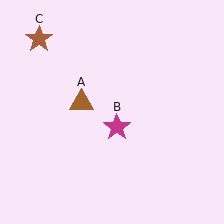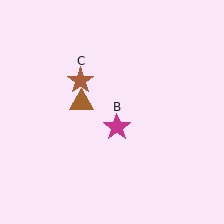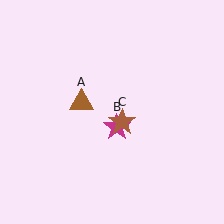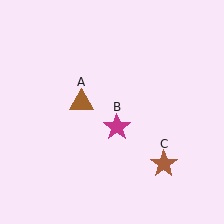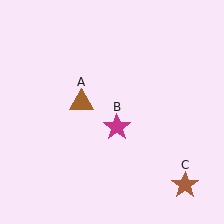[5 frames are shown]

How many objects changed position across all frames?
1 object changed position: brown star (object C).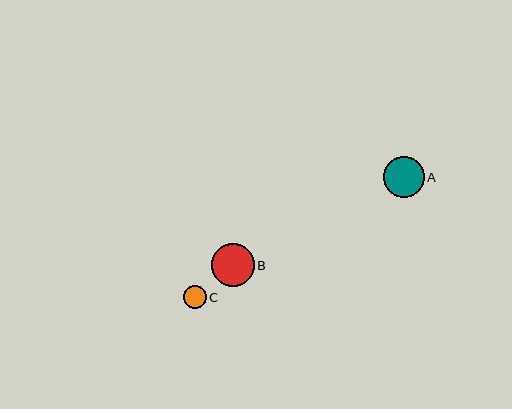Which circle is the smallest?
Circle C is the smallest with a size of approximately 23 pixels.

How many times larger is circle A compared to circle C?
Circle A is approximately 1.8 times the size of circle C.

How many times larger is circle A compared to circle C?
Circle A is approximately 1.8 times the size of circle C.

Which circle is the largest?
Circle B is the largest with a size of approximately 43 pixels.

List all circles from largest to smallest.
From largest to smallest: B, A, C.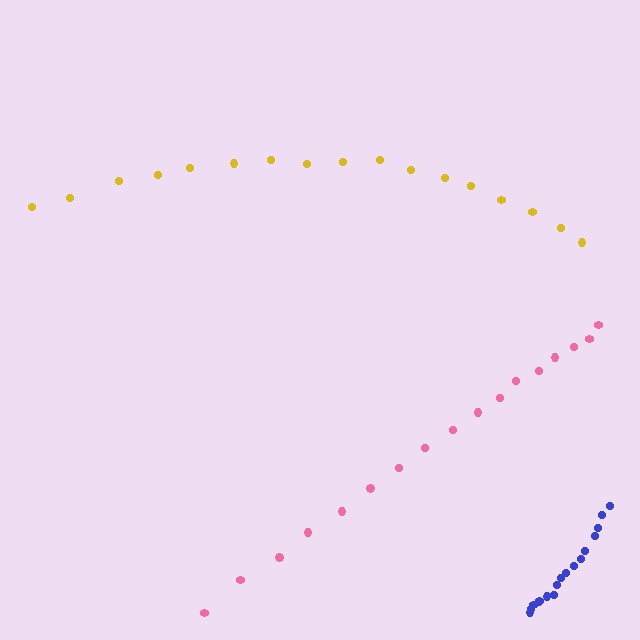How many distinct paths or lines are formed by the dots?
There are 3 distinct paths.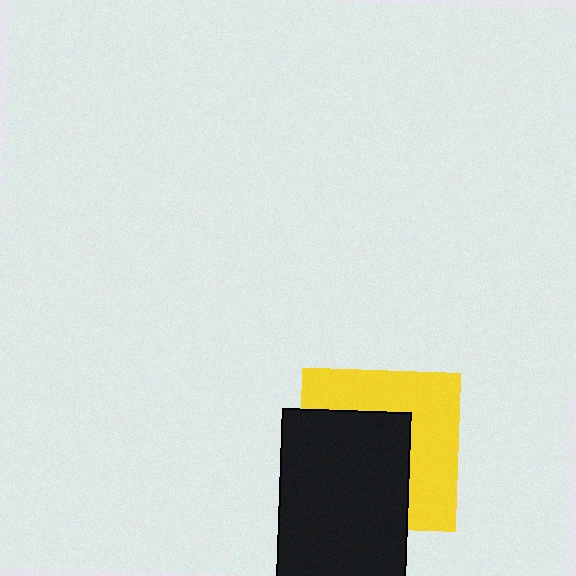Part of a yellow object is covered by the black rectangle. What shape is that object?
It is a square.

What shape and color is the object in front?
The object in front is a black rectangle.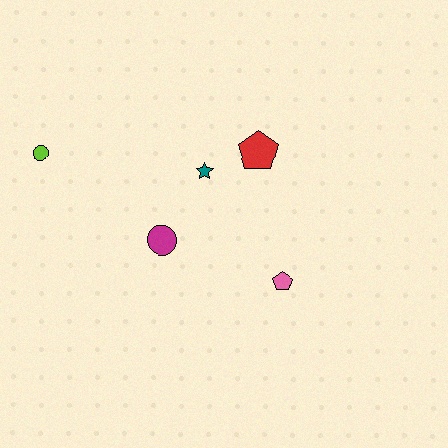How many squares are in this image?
There are no squares.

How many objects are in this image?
There are 5 objects.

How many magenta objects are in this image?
There is 1 magenta object.